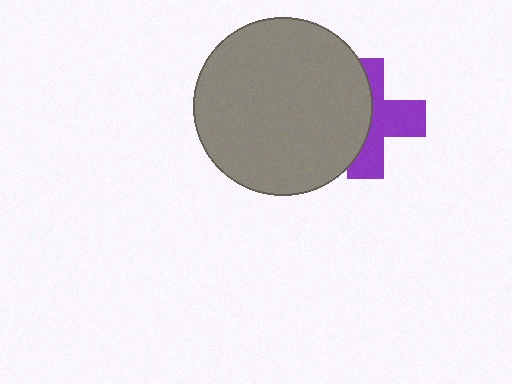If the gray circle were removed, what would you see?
You would see the complete purple cross.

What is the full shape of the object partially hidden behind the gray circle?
The partially hidden object is a purple cross.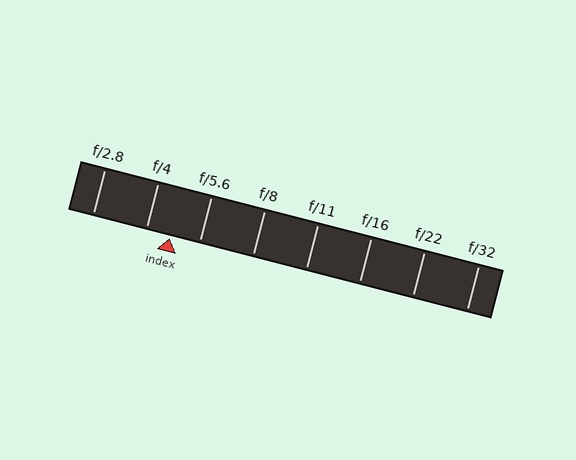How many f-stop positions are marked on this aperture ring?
There are 8 f-stop positions marked.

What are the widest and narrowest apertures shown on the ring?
The widest aperture shown is f/2.8 and the narrowest is f/32.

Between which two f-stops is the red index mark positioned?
The index mark is between f/4 and f/5.6.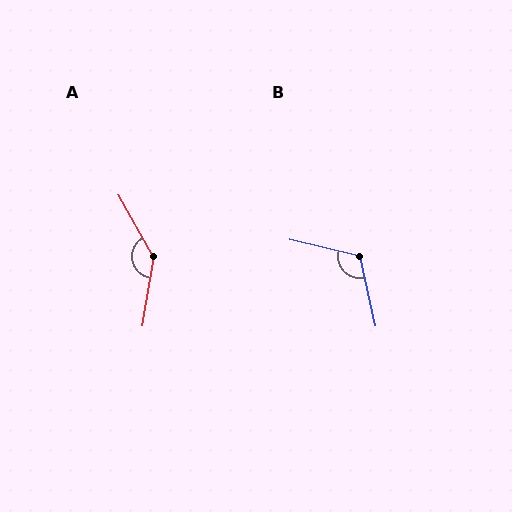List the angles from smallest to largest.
B (116°), A (141°).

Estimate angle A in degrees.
Approximately 141 degrees.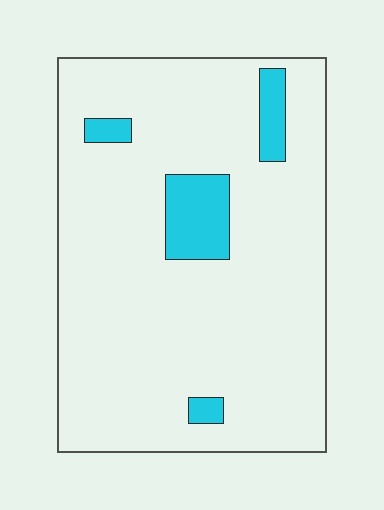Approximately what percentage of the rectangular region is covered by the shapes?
Approximately 10%.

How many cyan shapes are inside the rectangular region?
4.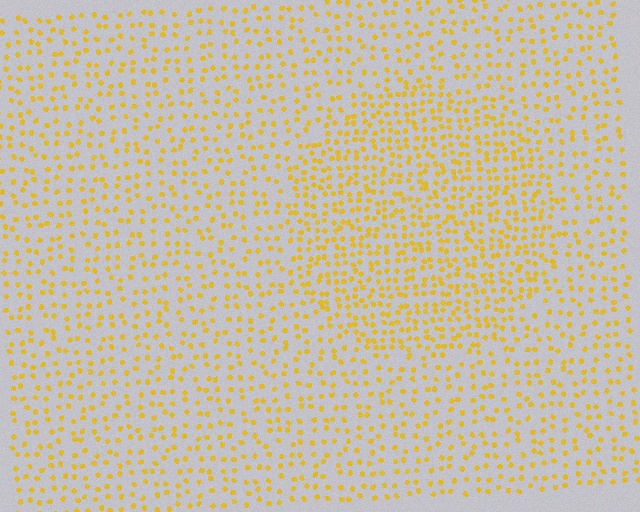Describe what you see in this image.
The image contains small yellow elements arranged at two different densities. A circle-shaped region is visible where the elements are more densely packed than the surrounding area.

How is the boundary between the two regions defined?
The boundary is defined by a change in element density (approximately 1.7x ratio). All elements are the same color, size, and shape.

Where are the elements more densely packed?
The elements are more densely packed inside the circle boundary.